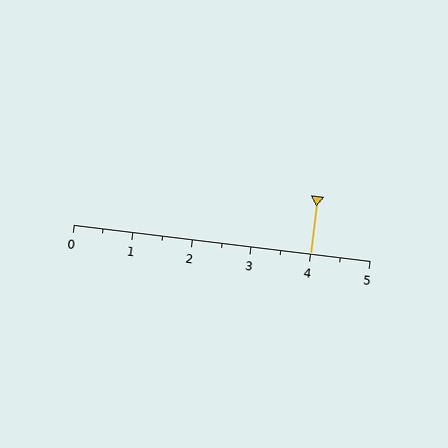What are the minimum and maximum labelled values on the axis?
The axis runs from 0 to 5.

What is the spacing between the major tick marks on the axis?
The major ticks are spaced 1 apart.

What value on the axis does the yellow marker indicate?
The marker indicates approximately 4.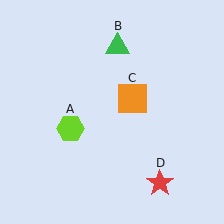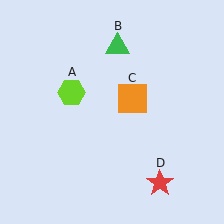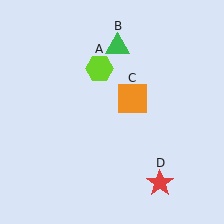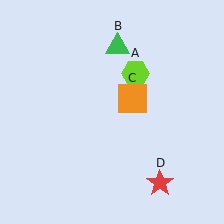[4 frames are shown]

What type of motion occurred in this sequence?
The lime hexagon (object A) rotated clockwise around the center of the scene.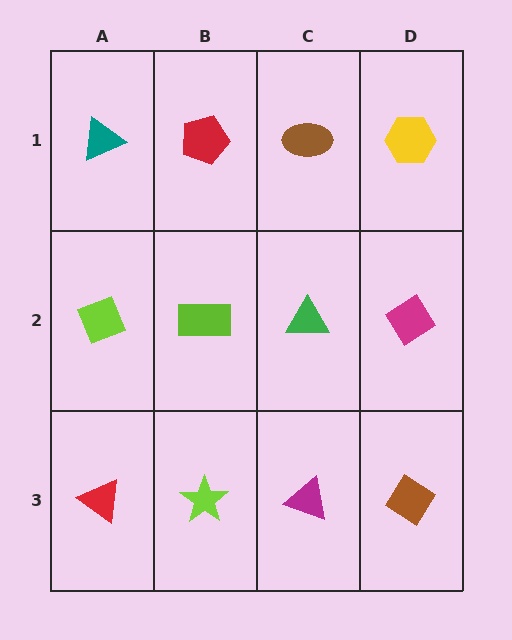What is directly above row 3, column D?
A magenta diamond.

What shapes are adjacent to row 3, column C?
A green triangle (row 2, column C), a lime star (row 3, column B), a brown diamond (row 3, column D).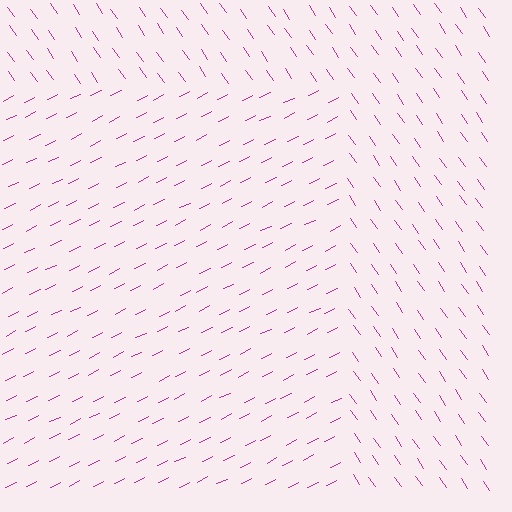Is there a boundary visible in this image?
Yes, there is a texture boundary formed by a change in line orientation.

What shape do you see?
I see a rectangle.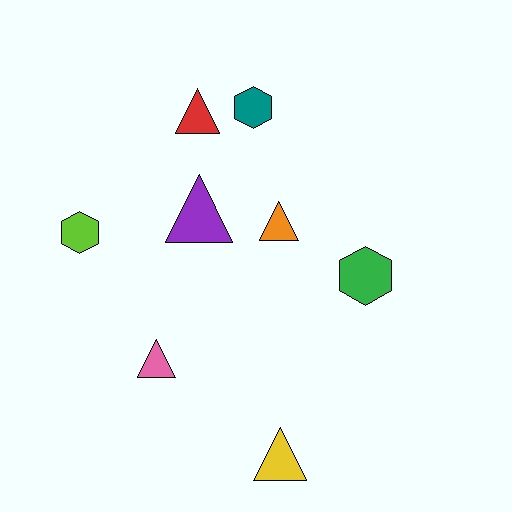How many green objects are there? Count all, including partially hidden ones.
There is 1 green object.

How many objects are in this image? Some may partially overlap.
There are 8 objects.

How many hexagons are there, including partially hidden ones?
There are 3 hexagons.